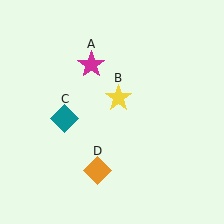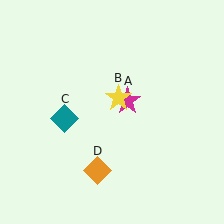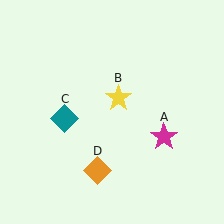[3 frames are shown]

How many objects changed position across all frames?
1 object changed position: magenta star (object A).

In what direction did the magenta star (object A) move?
The magenta star (object A) moved down and to the right.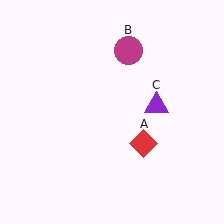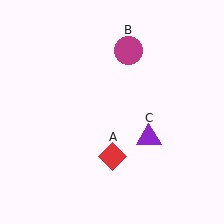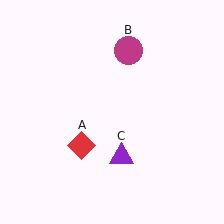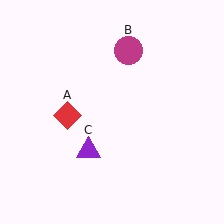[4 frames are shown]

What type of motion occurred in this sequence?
The red diamond (object A), purple triangle (object C) rotated clockwise around the center of the scene.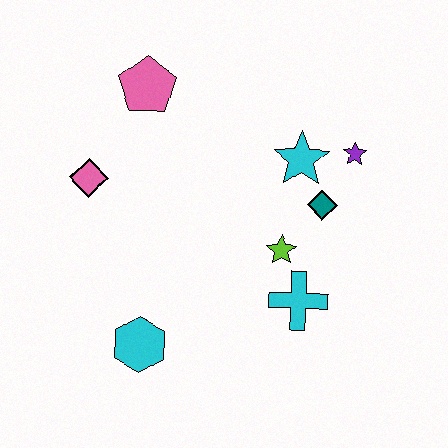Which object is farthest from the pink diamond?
The purple star is farthest from the pink diamond.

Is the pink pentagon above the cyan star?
Yes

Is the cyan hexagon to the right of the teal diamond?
No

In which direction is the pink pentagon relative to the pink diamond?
The pink pentagon is above the pink diamond.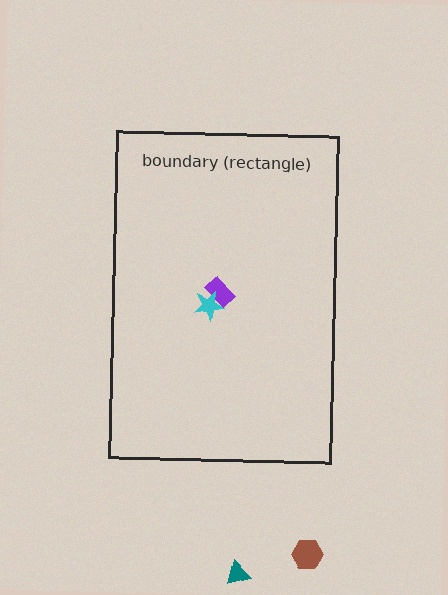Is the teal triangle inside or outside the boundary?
Outside.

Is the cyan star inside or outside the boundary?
Inside.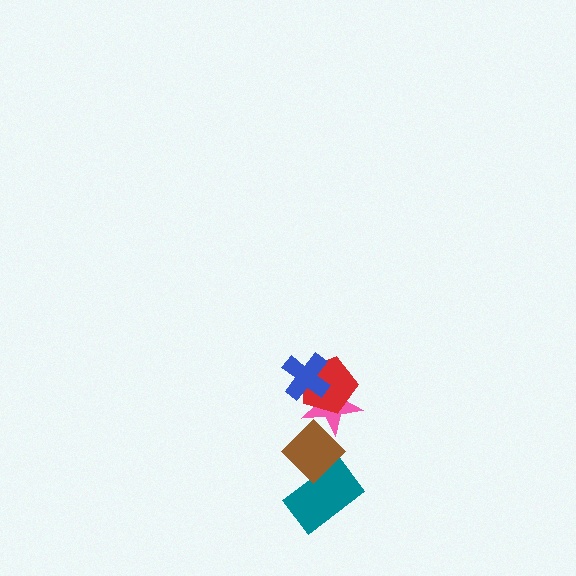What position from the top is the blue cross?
The blue cross is 1st from the top.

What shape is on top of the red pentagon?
The blue cross is on top of the red pentagon.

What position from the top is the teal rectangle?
The teal rectangle is 5th from the top.